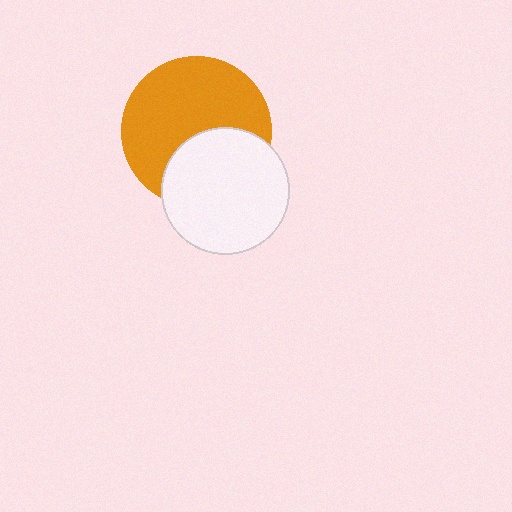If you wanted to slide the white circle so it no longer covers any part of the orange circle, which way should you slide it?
Slide it down — that is the most direct way to separate the two shapes.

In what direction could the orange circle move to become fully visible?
The orange circle could move up. That would shift it out from behind the white circle entirely.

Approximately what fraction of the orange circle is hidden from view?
Roughly 36% of the orange circle is hidden behind the white circle.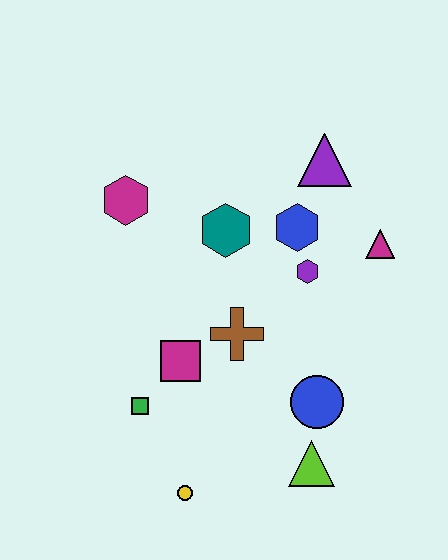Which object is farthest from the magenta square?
The purple triangle is farthest from the magenta square.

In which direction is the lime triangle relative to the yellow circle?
The lime triangle is to the right of the yellow circle.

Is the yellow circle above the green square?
No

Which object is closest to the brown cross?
The magenta square is closest to the brown cross.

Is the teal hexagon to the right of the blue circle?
No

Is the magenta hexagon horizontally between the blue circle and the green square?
No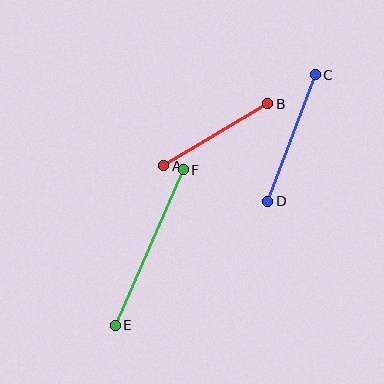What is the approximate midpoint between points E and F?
The midpoint is at approximately (149, 247) pixels.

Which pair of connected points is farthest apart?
Points E and F are farthest apart.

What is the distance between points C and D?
The distance is approximately 135 pixels.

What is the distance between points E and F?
The distance is approximately 170 pixels.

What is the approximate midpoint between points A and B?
The midpoint is at approximately (216, 135) pixels.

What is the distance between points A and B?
The distance is approximately 121 pixels.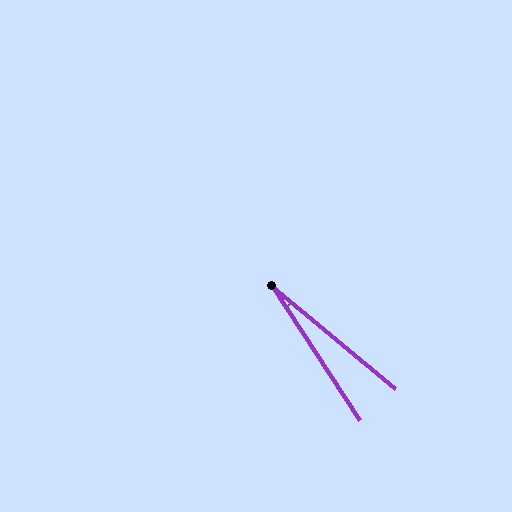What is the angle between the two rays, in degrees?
Approximately 17 degrees.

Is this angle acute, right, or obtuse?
It is acute.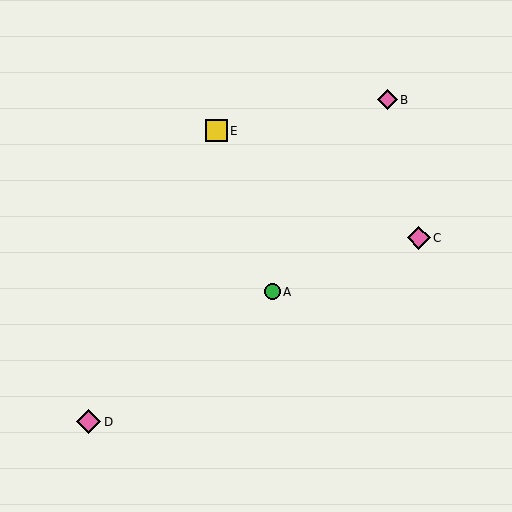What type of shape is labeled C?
Shape C is a pink diamond.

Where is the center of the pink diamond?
The center of the pink diamond is at (419, 238).